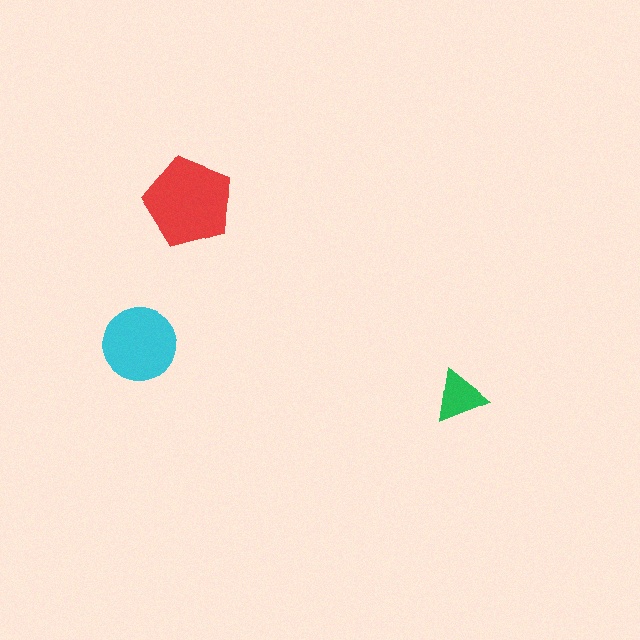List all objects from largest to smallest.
The red pentagon, the cyan circle, the green triangle.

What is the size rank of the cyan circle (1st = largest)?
2nd.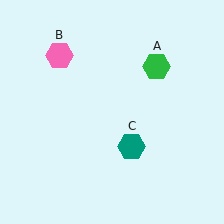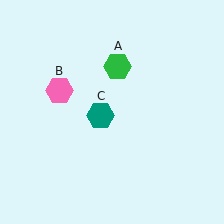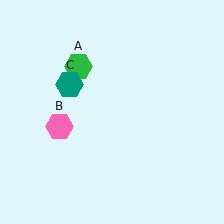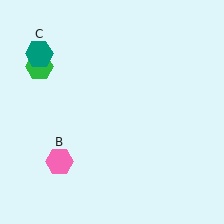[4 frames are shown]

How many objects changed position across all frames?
3 objects changed position: green hexagon (object A), pink hexagon (object B), teal hexagon (object C).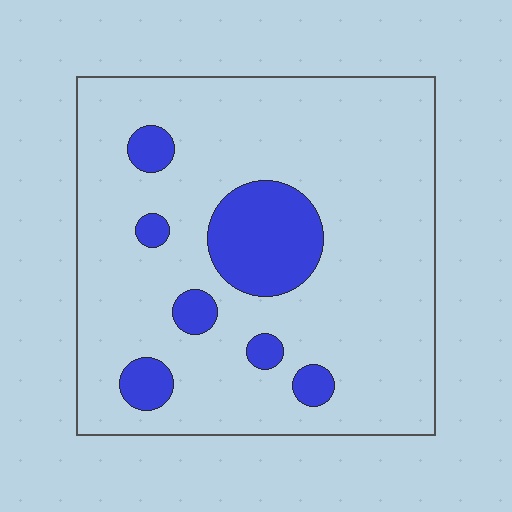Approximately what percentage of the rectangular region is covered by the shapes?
Approximately 15%.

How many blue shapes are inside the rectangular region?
7.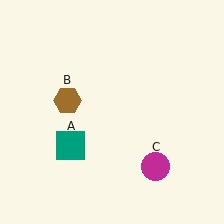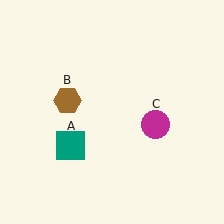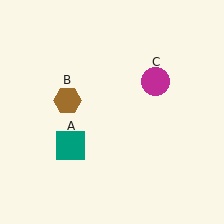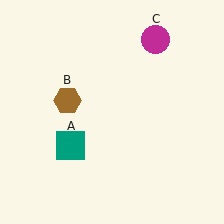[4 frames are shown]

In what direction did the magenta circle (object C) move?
The magenta circle (object C) moved up.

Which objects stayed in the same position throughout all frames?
Teal square (object A) and brown hexagon (object B) remained stationary.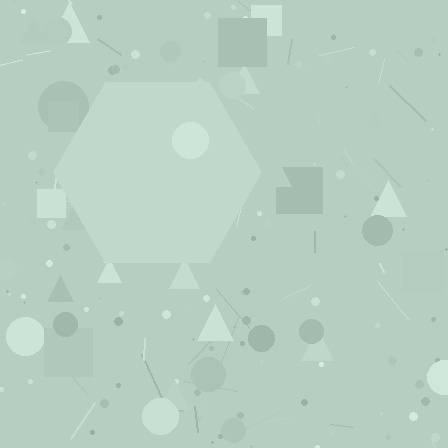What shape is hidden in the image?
A hexagon is hidden in the image.